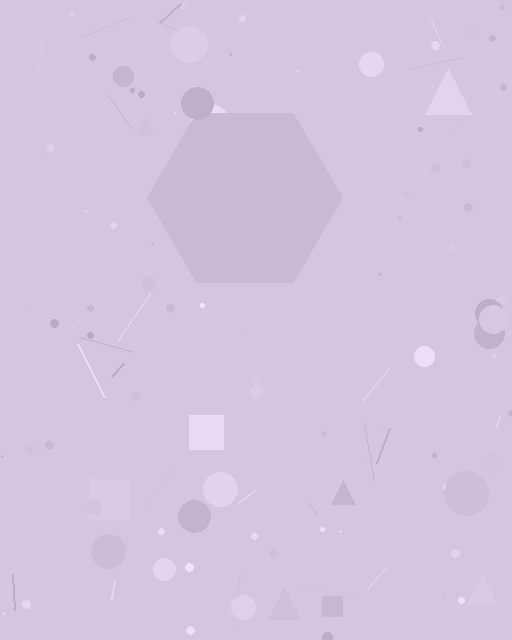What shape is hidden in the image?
A hexagon is hidden in the image.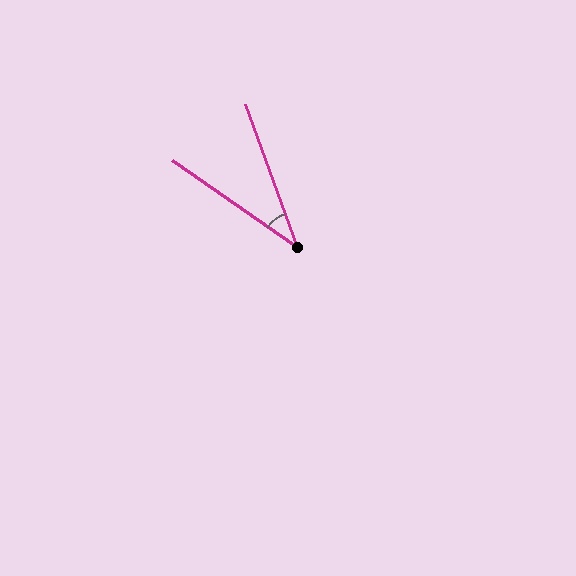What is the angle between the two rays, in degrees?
Approximately 35 degrees.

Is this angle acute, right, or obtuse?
It is acute.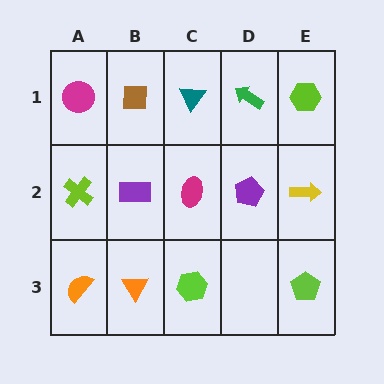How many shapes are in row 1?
5 shapes.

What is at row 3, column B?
An orange triangle.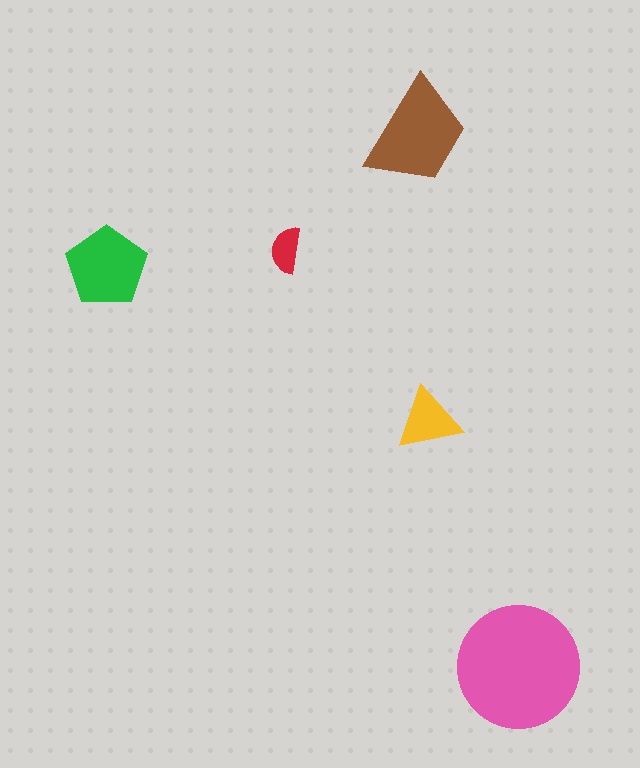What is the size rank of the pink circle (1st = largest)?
1st.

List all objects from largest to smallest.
The pink circle, the brown trapezoid, the green pentagon, the yellow triangle, the red semicircle.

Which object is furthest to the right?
The pink circle is rightmost.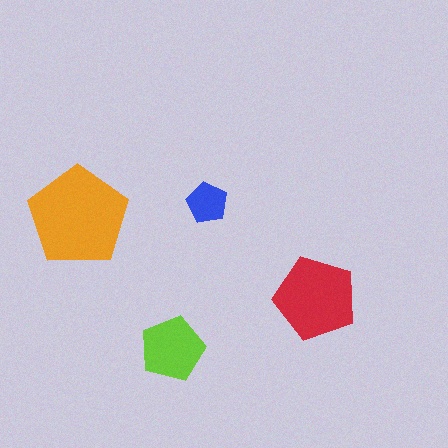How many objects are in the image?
There are 4 objects in the image.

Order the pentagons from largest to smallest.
the orange one, the red one, the lime one, the blue one.